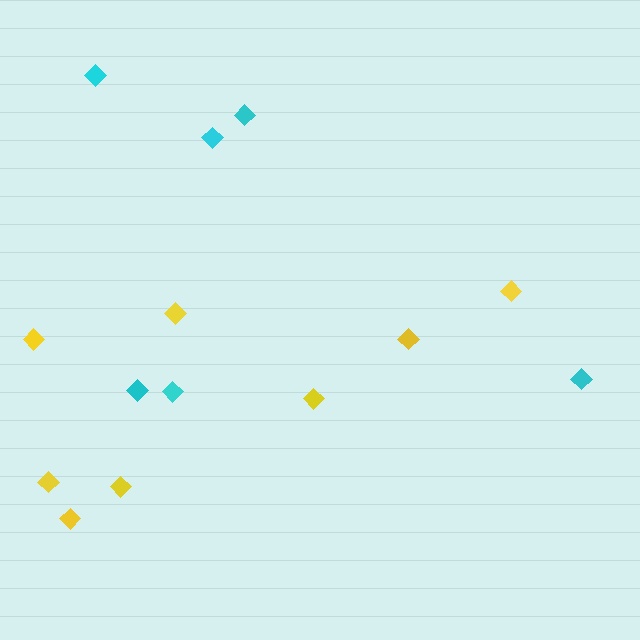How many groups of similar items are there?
There are 2 groups: one group of yellow diamonds (8) and one group of cyan diamonds (6).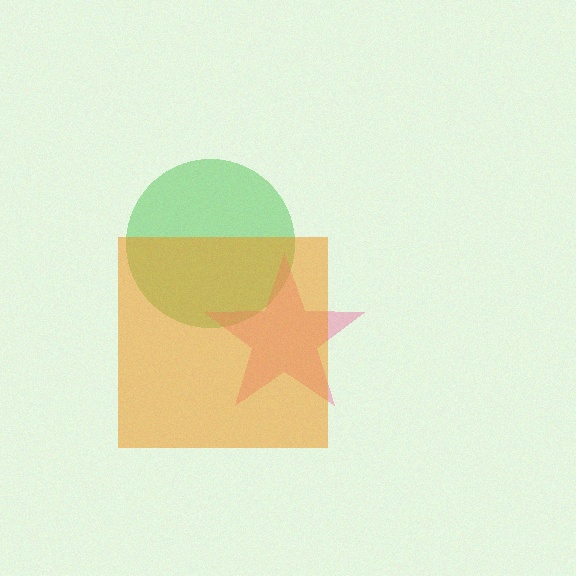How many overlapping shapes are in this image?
There are 3 overlapping shapes in the image.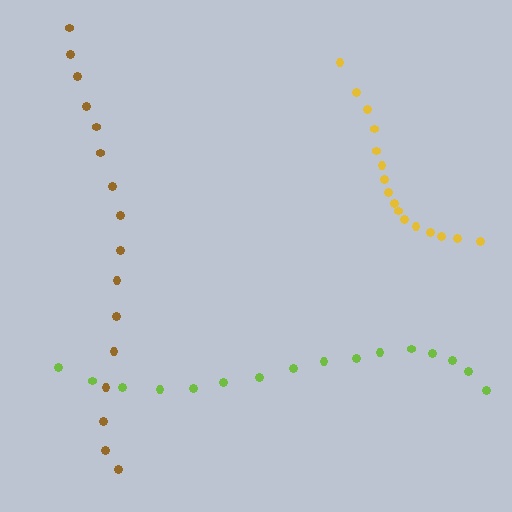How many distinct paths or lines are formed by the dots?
There are 3 distinct paths.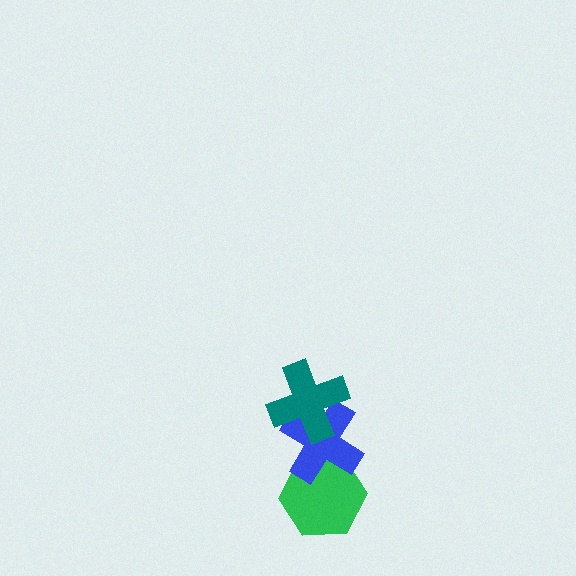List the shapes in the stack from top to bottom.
From top to bottom: the teal cross, the blue cross, the green hexagon.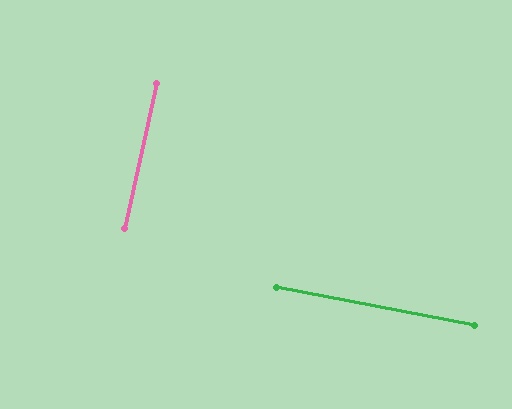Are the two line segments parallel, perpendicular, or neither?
Perpendicular — they meet at approximately 88°.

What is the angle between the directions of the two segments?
Approximately 88 degrees.